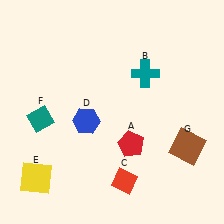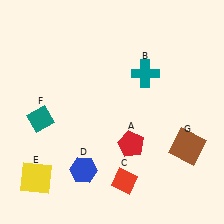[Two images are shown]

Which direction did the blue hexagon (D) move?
The blue hexagon (D) moved down.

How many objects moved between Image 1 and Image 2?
1 object moved between the two images.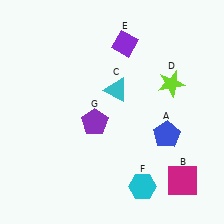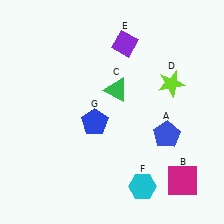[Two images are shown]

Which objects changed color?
C changed from cyan to green. G changed from purple to blue.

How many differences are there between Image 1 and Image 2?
There are 2 differences between the two images.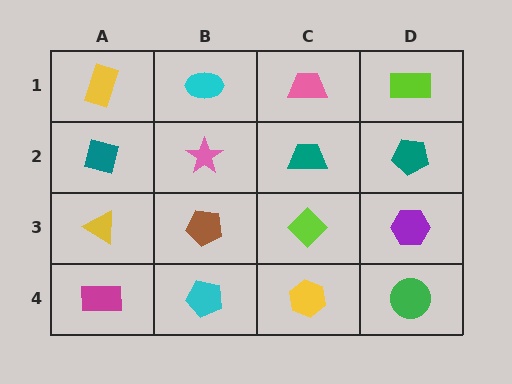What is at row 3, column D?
A purple hexagon.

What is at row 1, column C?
A pink trapezoid.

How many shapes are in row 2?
4 shapes.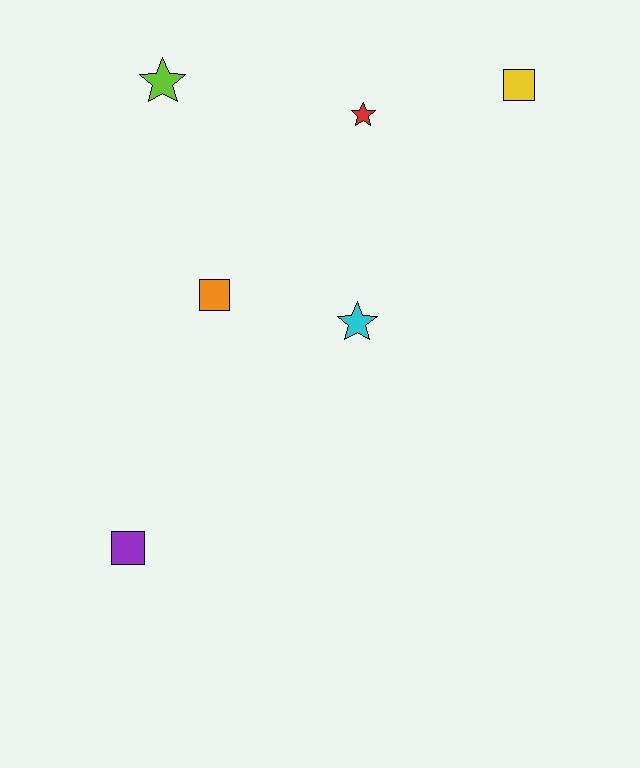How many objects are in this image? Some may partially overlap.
There are 6 objects.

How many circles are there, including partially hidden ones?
There are no circles.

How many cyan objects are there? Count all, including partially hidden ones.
There is 1 cyan object.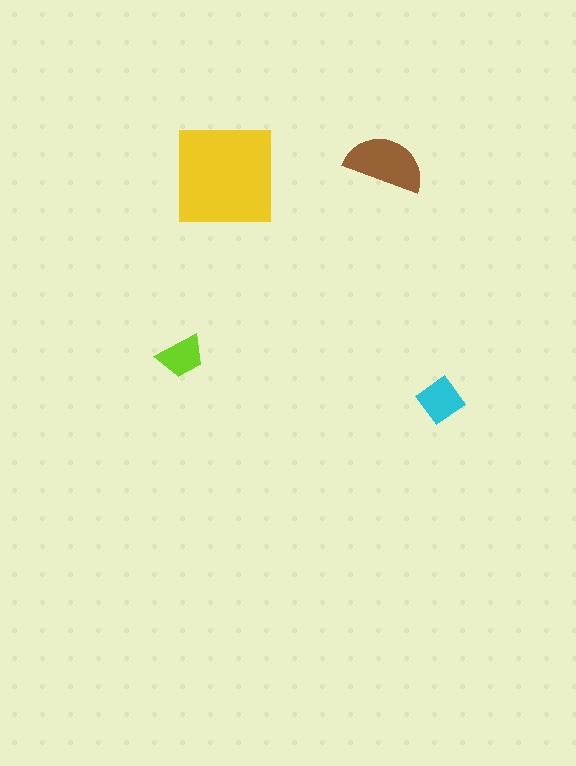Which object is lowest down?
The cyan diamond is bottommost.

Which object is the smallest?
The lime trapezoid.